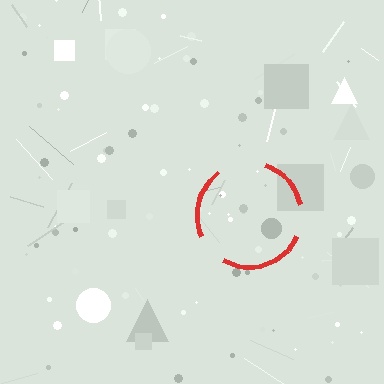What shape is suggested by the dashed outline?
The dashed outline suggests a circle.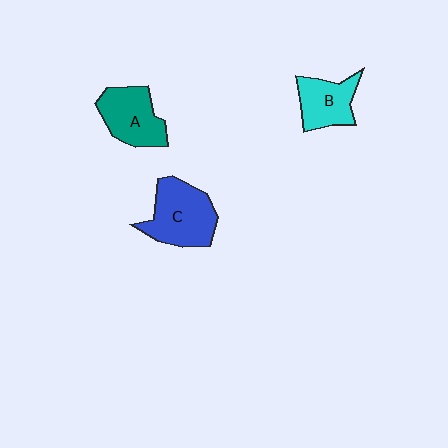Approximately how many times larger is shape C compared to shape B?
Approximately 1.5 times.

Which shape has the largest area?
Shape C (blue).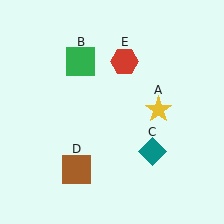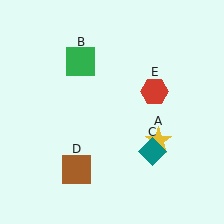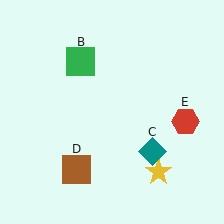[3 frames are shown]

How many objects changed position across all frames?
2 objects changed position: yellow star (object A), red hexagon (object E).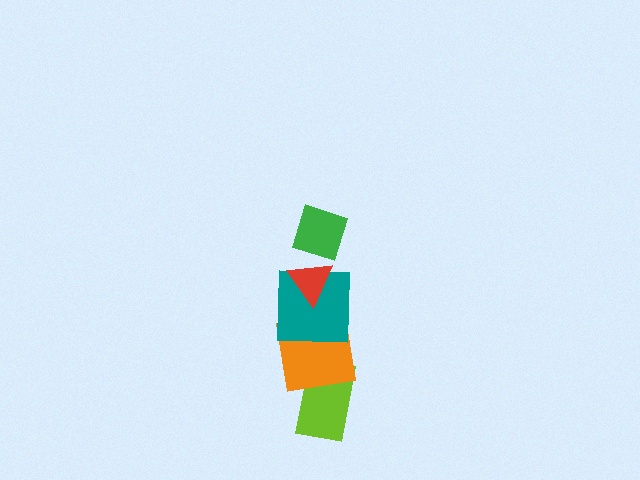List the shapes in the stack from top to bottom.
From top to bottom: the green diamond, the red triangle, the teal square, the orange square, the lime rectangle.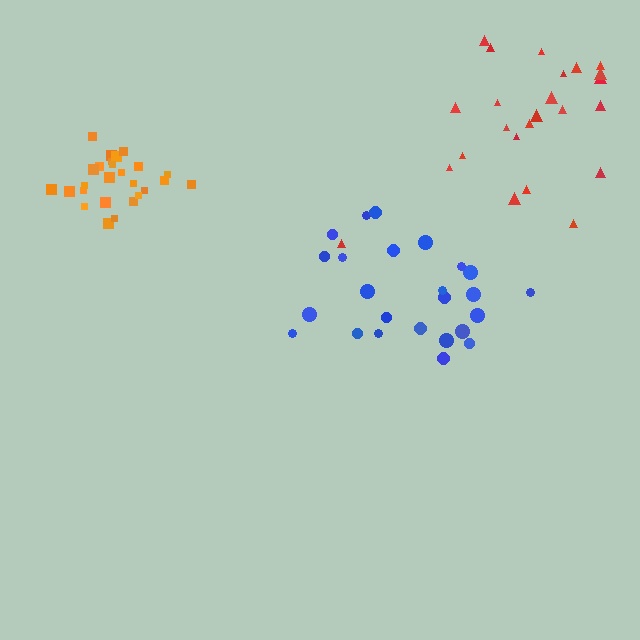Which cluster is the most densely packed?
Orange.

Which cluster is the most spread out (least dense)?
Red.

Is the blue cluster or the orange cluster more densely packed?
Orange.